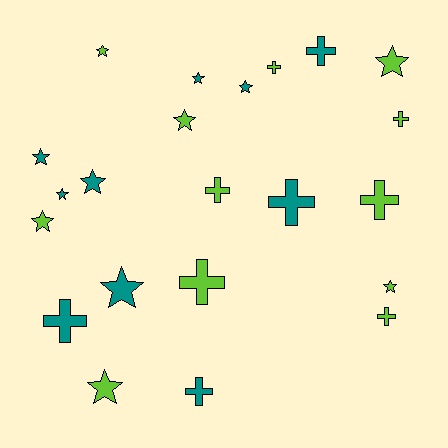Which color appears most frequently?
Lime, with 12 objects.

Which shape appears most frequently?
Star, with 12 objects.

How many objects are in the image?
There are 22 objects.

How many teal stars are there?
There are 6 teal stars.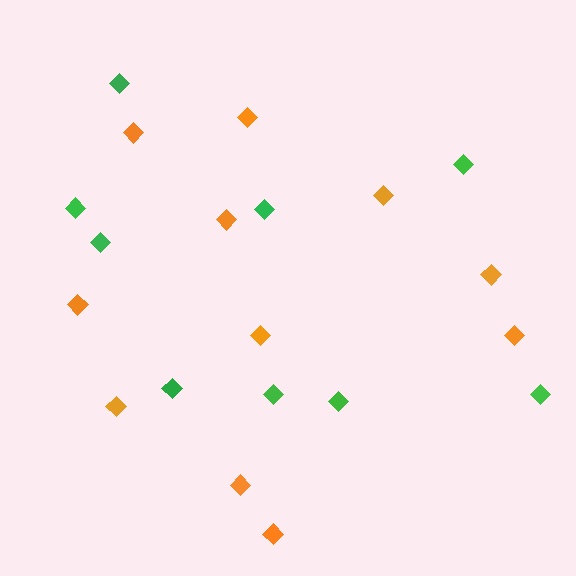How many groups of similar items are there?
There are 2 groups: one group of orange diamonds (11) and one group of green diamonds (9).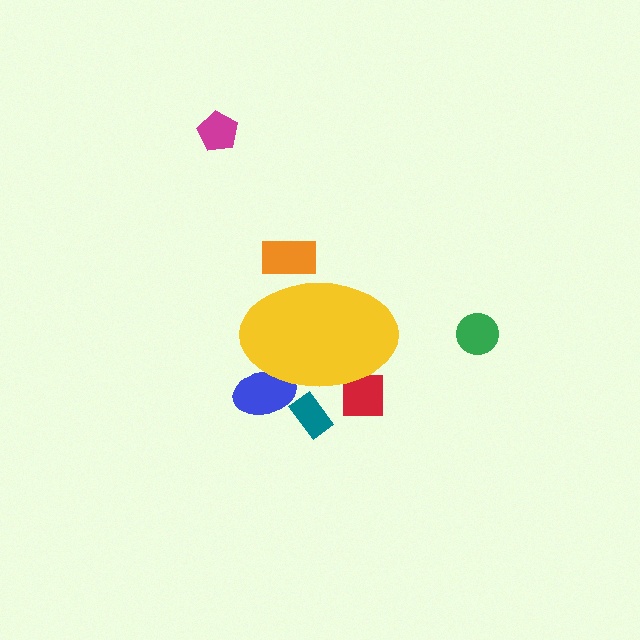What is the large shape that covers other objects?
A yellow ellipse.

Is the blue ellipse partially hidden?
Yes, the blue ellipse is partially hidden behind the yellow ellipse.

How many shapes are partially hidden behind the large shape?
4 shapes are partially hidden.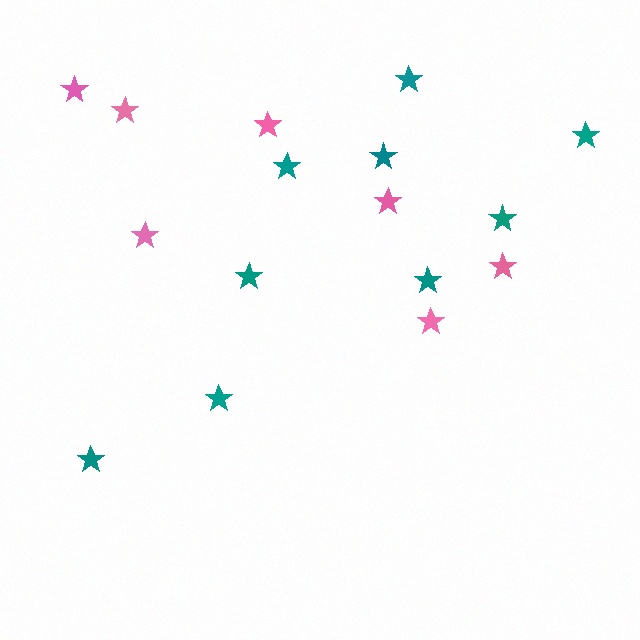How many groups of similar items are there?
There are 2 groups: one group of pink stars (7) and one group of teal stars (9).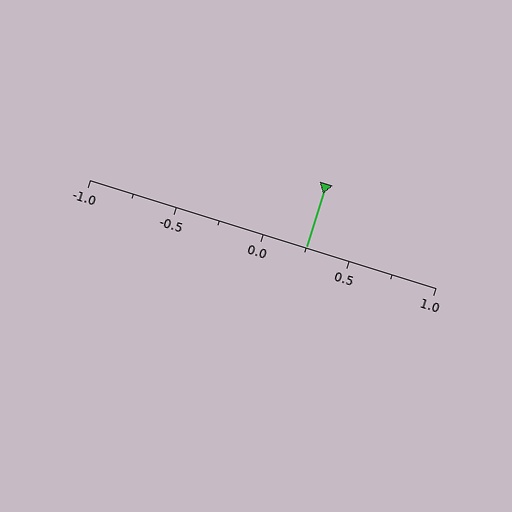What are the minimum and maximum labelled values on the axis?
The axis runs from -1.0 to 1.0.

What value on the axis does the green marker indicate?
The marker indicates approximately 0.25.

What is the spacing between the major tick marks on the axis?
The major ticks are spaced 0.5 apart.